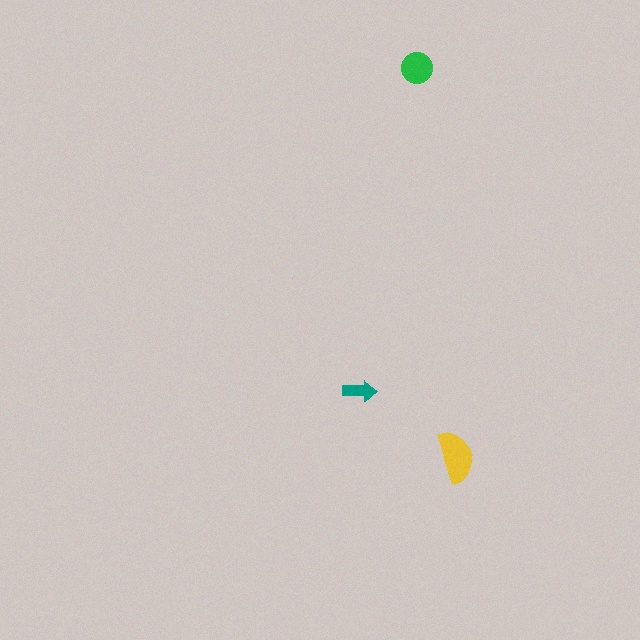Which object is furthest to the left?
The teal arrow is leftmost.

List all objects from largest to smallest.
The yellow semicircle, the green circle, the teal arrow.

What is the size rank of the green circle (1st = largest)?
2nd.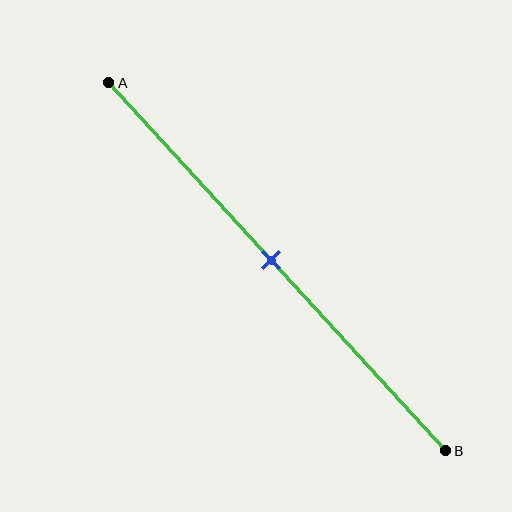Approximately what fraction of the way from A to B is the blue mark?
The blue mark is approximately 50% of the way from A to B.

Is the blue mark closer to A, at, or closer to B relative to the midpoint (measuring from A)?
The blue mark is approximately at the midpoint of segment AB.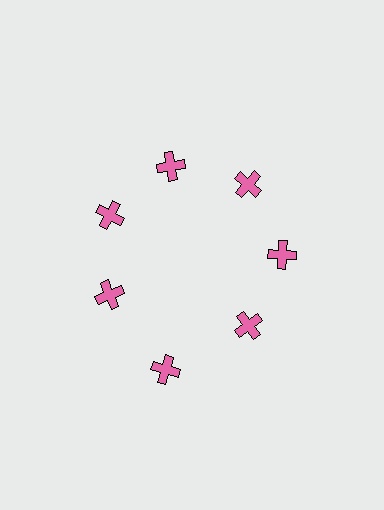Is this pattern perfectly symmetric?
No. The 7 pink crosses are arranged in a ring, but one element near the 6 o'clock position is pushed outward from the center, breaking the 7-fold rotational symmetry.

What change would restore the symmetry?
The symmetry would be restored by moving it inward, back onto the ring so that all 7 crosses sit at equal angles and equal distance from the center.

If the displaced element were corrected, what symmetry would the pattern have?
It would have 7-fold rotational symmetry — the pattern would map onto itself every 51 degrees.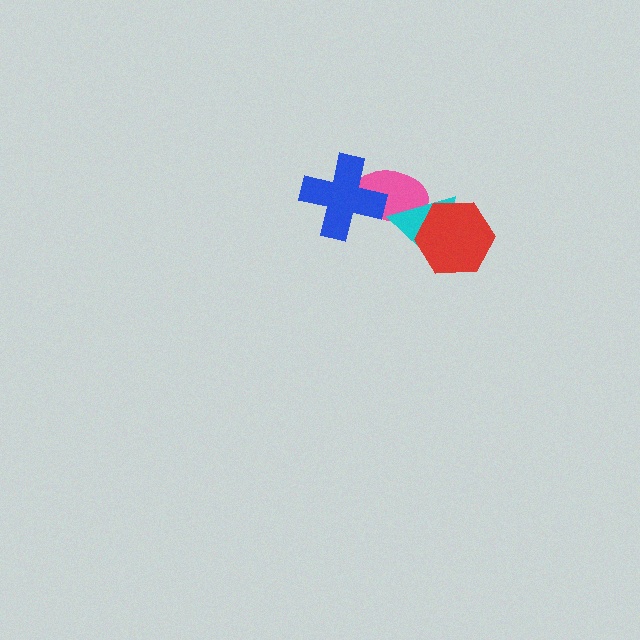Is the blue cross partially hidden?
No, no other shape covers it.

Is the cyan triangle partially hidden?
Yes, it is partially covered by another shape.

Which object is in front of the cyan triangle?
The red hexagon is in front of the cyan triangle.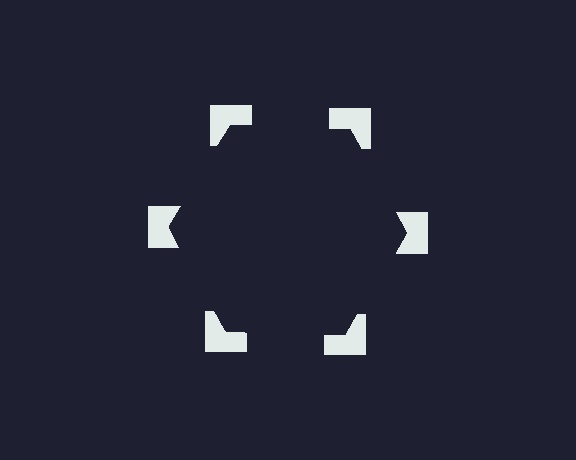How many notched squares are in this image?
There are 6 — one at each vertex of the illusory hexagon.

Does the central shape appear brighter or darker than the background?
It typically appears slightly darker than the background, even though no actual brightness change is drawn.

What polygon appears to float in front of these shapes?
An illusory hexagon — its edges are inferred from the aligned wedge cuts in the notched squares, not physically drawn.